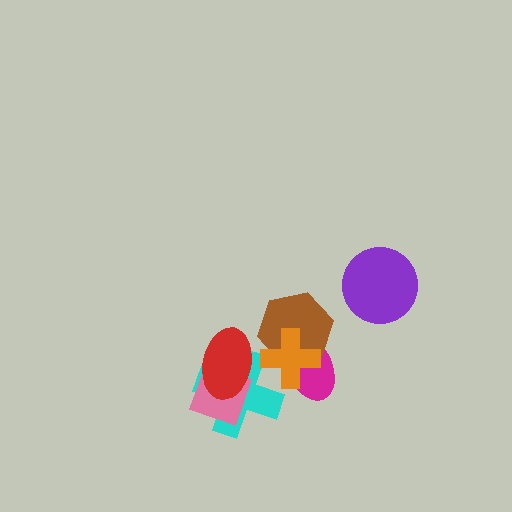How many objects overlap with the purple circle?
0 objects overlap with the purple circle.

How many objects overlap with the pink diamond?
2 objects overlap with the pink diamond.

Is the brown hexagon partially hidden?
Yes, it is partially covered by another shape.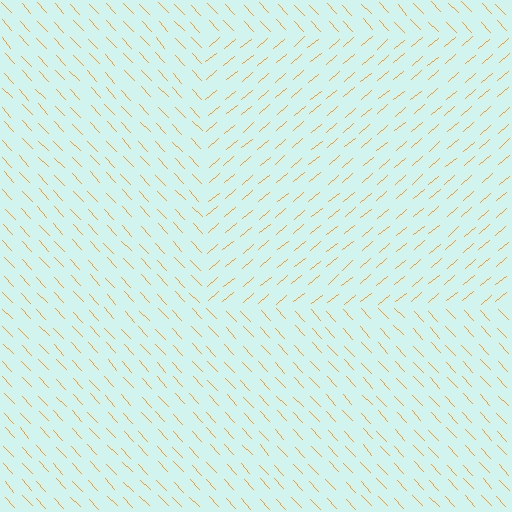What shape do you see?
I see a rectangle.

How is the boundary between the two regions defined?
The boundary is defined purely by a change in line orientation (approximately 87 degrees difference). All lines are the same color and thickness.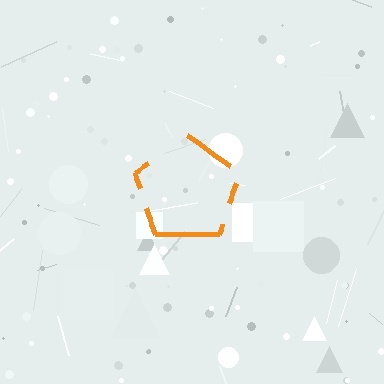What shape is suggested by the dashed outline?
The dashed outline suggests a pentagon.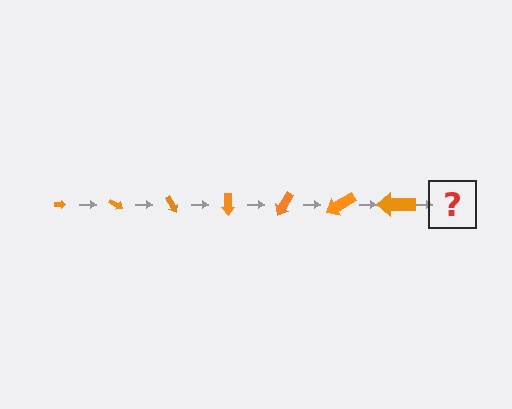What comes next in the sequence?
The next element should be an arrow, larger than the previous one and rotated 210 degrees from the start.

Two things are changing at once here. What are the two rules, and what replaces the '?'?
The two rules are that the arrow grows larger each step and it rotates 30 degrees each step. The '?' should be an arrow, larger than the previous one and rotated 210 degrees from the start.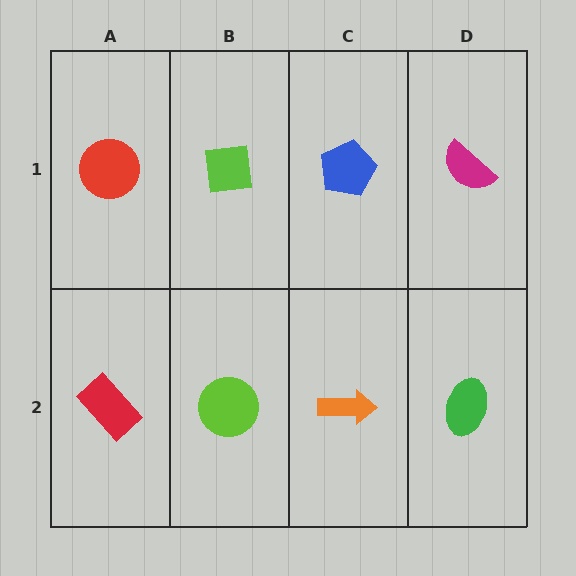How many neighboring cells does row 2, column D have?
2.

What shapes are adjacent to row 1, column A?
A red rectangle (row 2, column A), a lime square (row 1, column B).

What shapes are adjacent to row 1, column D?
A green ellipse (row 2, column D), a blue pentagon (row 1, column C).